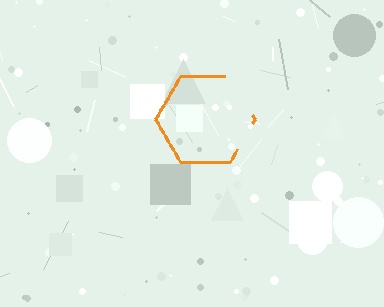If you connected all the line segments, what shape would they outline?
They would outline a hexagon.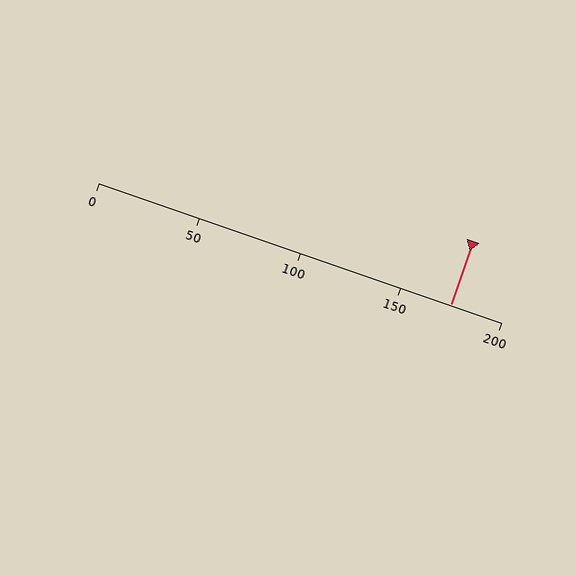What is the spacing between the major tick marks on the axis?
The major ticks are spaced 50 apart.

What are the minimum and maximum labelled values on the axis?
The axis runs from 0 to 200.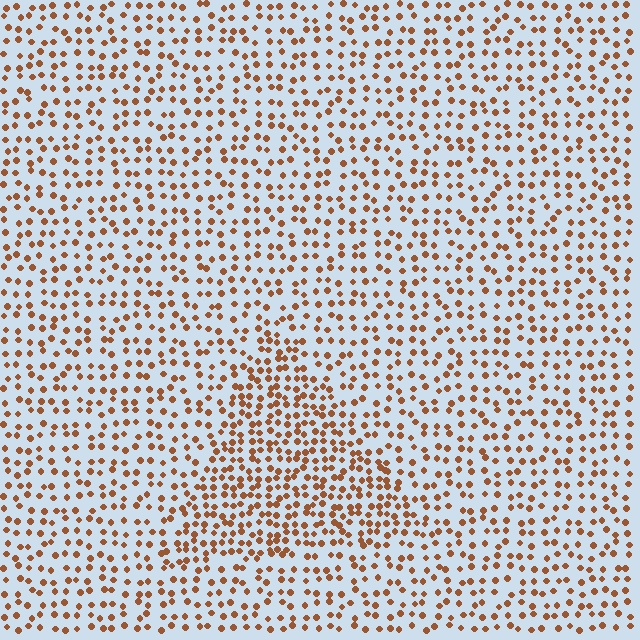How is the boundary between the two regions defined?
The boundary is defined by a change in element density (approximately 1.7x ratio). All elements are the same color, size, and shape.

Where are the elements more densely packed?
The elements are more densely packed inside the triangle boundary.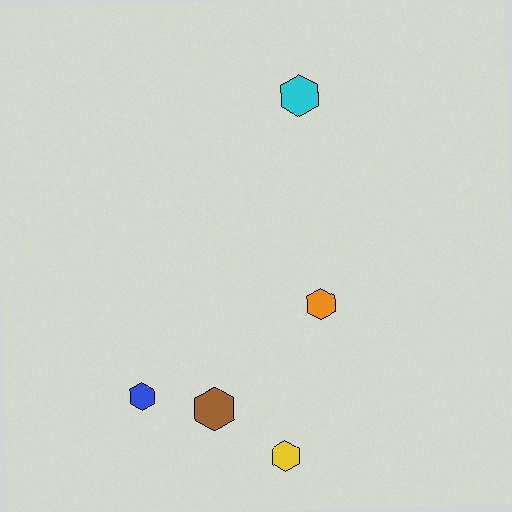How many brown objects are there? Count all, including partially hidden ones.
There is 1 brown object.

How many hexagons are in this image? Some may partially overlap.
There are 5 hexagons.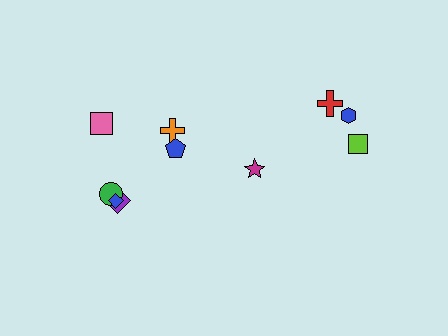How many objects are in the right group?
There are 4 objects.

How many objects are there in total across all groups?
There are 10 objects.